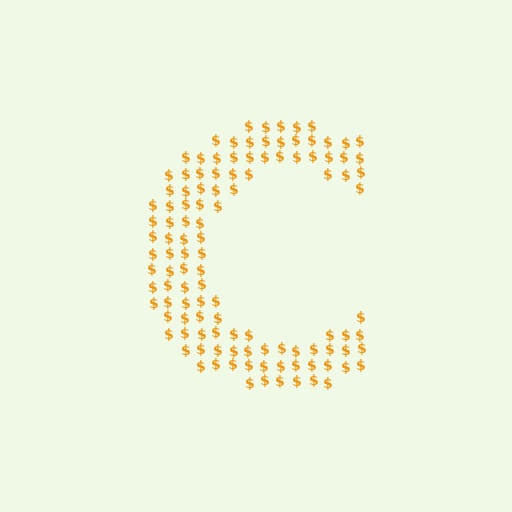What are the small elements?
The small elements are dollar signs.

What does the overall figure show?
The overall figure shows the letter C.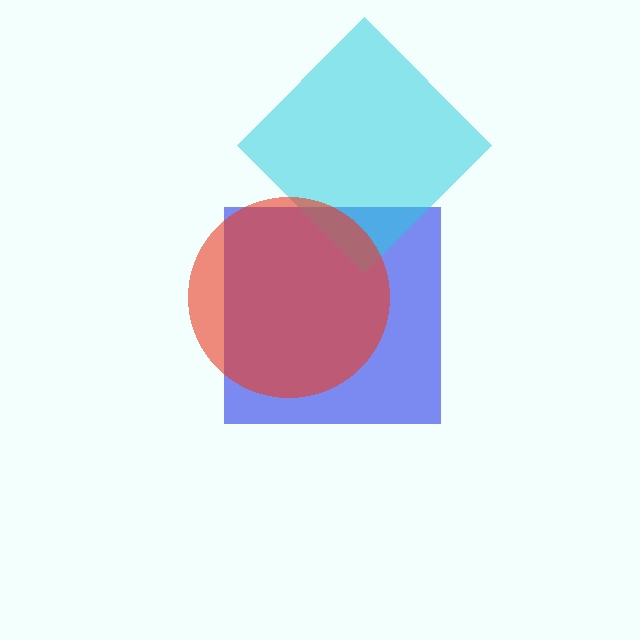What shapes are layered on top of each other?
The layered shapes are: a blue square, a cyan diamond, a red circle.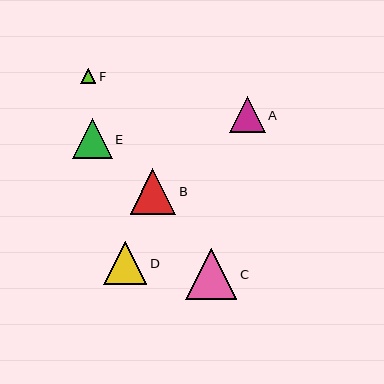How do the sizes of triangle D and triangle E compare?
Triangle D and triangle E are approximately the same size.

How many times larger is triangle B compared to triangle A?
Triangle B is approximately 1.3 times the size of triangle A.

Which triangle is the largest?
Triangle C is the largest with a size of approximately 51 pixels.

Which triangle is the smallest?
Triangle F is the smallest with a size of approximately 15 pixels.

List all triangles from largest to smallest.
From largest to smallest: C, B, D, E, A, F.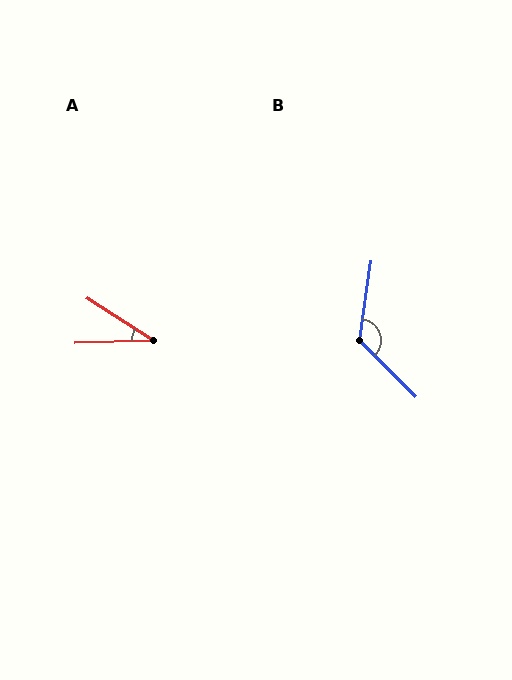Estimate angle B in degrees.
Approximately 127 degrees.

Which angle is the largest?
B, at approximately 127 degrees.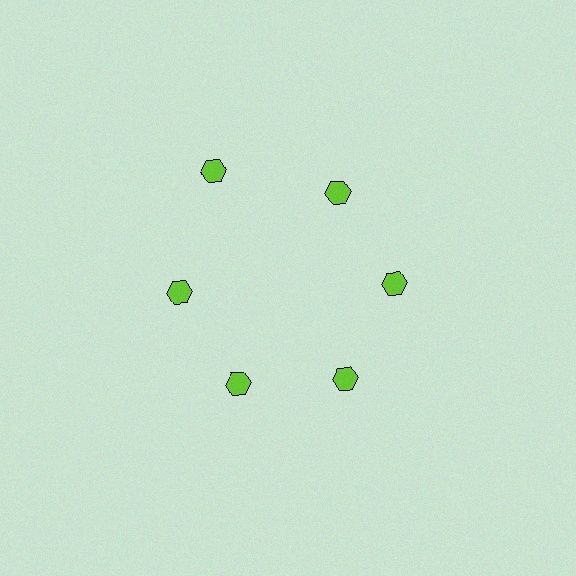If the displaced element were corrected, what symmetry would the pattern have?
It would have 6-fold rotational symmetry — the pattern would map onto itself every 60 degrees.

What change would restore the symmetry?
The symmetry would be restored by moving it inward, back onto the ring so that all 6 hexagons sit at equal angles and equal distance from the center.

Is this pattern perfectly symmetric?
No. The 6 lime hexagons are arranged in a ring, but one element near the 11 o'clock position is pushed outward from the center, breaking the 6-fold rotational symmetry.